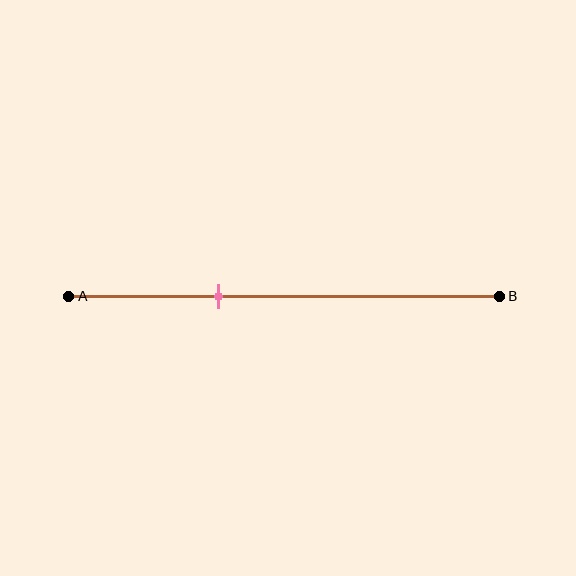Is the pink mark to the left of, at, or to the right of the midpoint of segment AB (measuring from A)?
The pink mark is to the left of the midpoint of segment AB.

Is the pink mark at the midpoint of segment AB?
No, the mark is at about 35% from A, not at the 50% midpoint.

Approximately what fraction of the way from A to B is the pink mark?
The pink mark is approximately 35% of the way from A to B.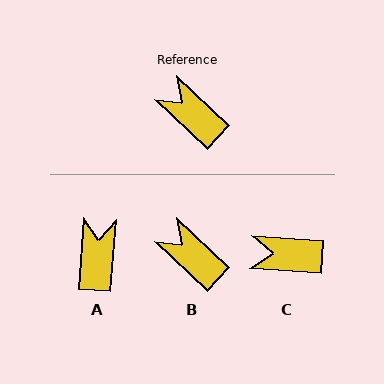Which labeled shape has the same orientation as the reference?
B.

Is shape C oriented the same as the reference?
No, it is off by about 40 degrees.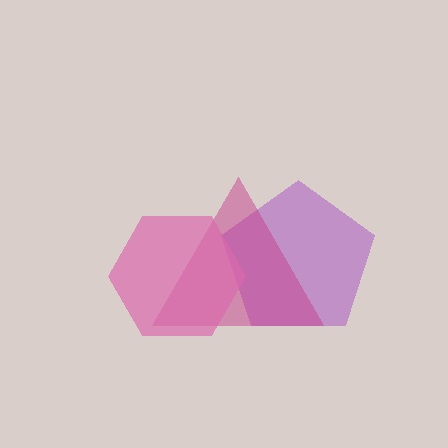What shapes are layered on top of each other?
The layered shapes are: a purple pentagon, a magenta triangle, a pink hexagon.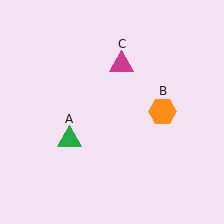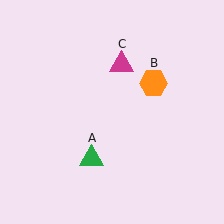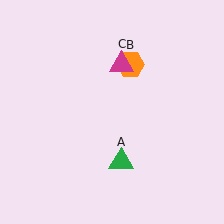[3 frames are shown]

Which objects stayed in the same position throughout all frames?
Magenta triangle (object C) remained stationary.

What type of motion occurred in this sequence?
The green triangle (object A), orange hexagon (object B) rotated counterclockwise around the center of the scene.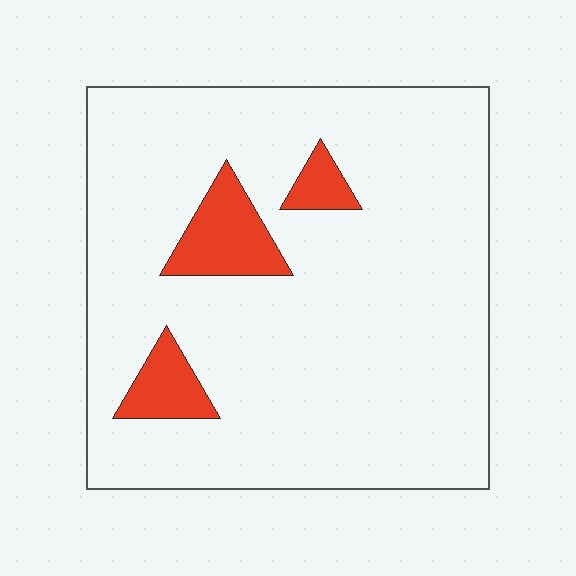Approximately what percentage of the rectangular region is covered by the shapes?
Approximately 10%.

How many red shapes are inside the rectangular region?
3.